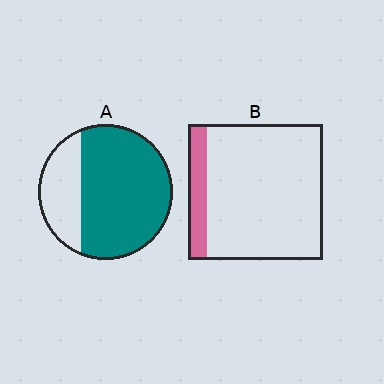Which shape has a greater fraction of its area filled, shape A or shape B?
Shape A.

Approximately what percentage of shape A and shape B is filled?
A is approximately 75% and B is approximately 15%.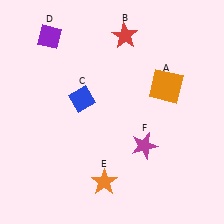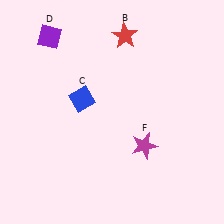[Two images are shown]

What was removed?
The orange star (E), the orange square (A) were removed in Image 2.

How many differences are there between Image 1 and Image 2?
There are 2 differences between the two images.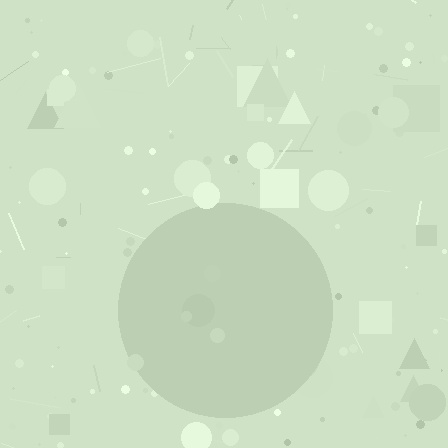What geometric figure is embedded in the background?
A circle is embedded in the background.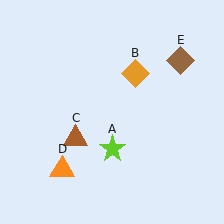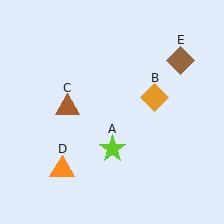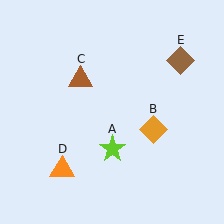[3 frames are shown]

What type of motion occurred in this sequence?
The orange diamond (object B), brown triangle (object C) rotated clockwise around the center of the scene.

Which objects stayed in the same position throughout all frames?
Lime star (object A) and orange triangle (object D) and brown diamond (object E) remained stationary.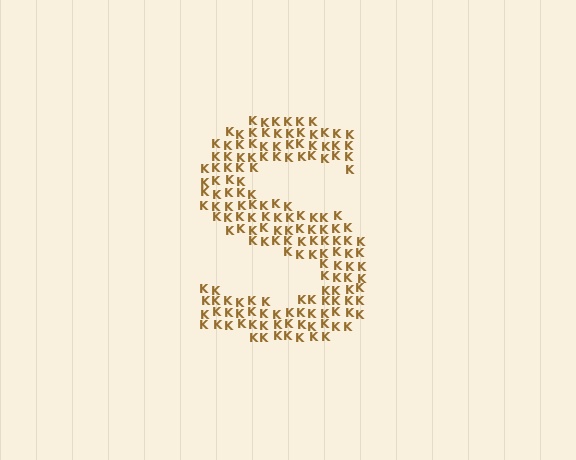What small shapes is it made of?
It is made of small letter K's.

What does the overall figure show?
The overall figure shows the letter S.